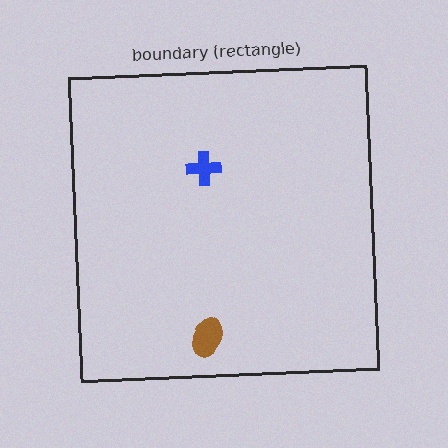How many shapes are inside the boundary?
2 inside, 0 outside.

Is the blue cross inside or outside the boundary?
Inside.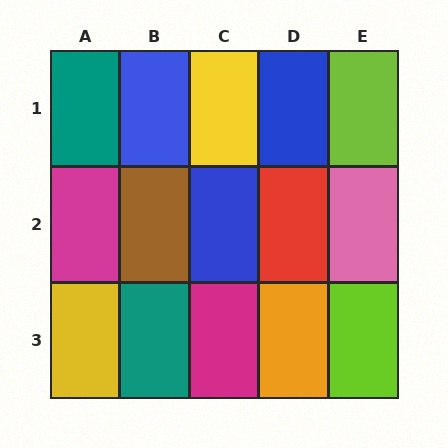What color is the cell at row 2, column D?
Red.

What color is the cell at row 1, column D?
Blue.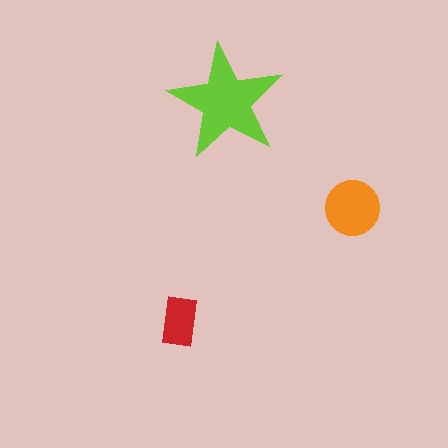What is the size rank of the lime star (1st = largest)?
1st.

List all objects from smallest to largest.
The red rectangle, the orange circle, the lime star.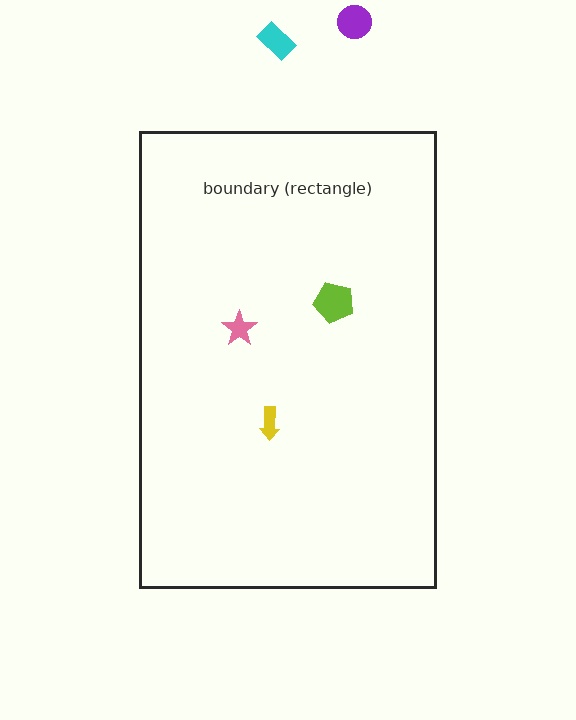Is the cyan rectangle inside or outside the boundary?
Outside.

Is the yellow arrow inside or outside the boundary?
Inside.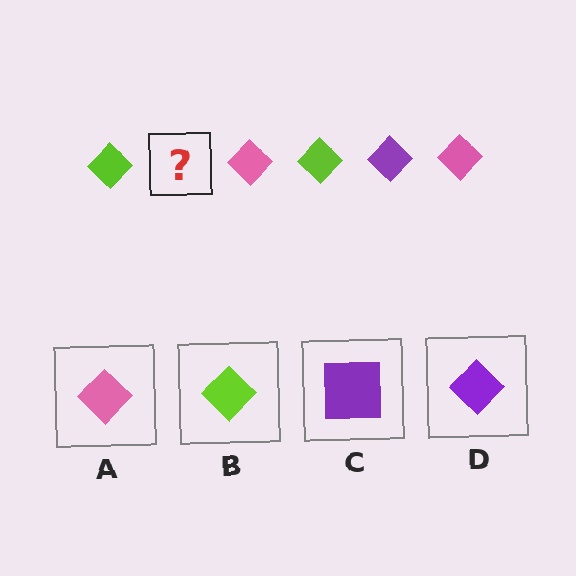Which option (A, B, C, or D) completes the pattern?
D.